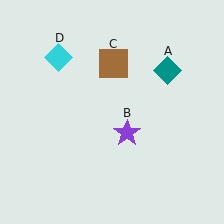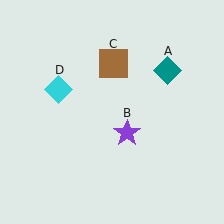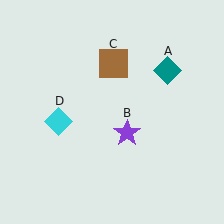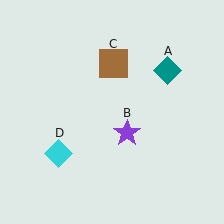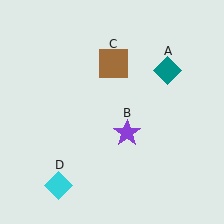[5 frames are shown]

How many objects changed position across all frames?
1 object changed position: cyan diamond (object D).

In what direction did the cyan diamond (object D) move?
The cyan diamond (object D) moved down.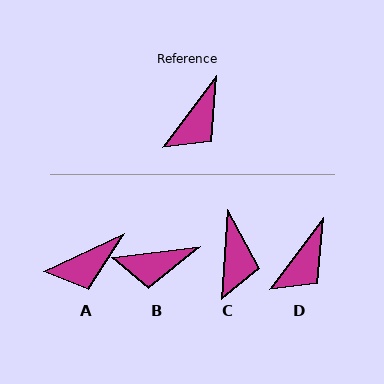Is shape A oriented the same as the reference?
No, it is off by about 28 degrees.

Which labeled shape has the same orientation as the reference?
D.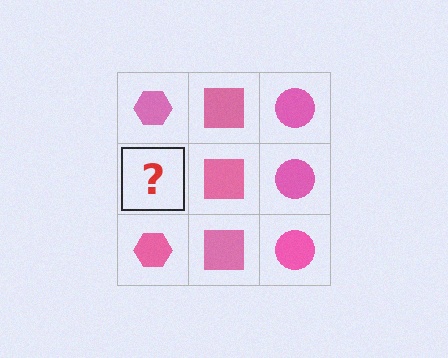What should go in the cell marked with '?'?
The missing cell should contain a pink hexagon.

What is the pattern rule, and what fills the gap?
The rule is that each column has a consistent shape. The gap should be filled with a pink hexagon.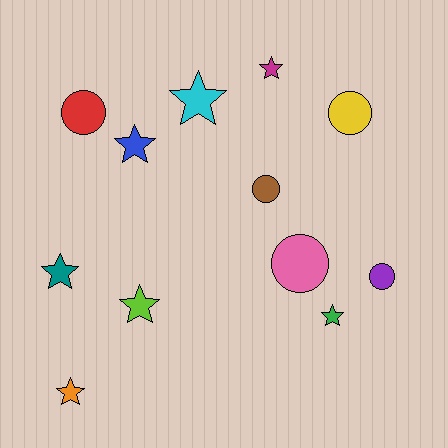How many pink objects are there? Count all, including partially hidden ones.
There is 1 pink object.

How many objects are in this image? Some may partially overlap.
There are 12 objects.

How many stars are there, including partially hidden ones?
There are 7 stars.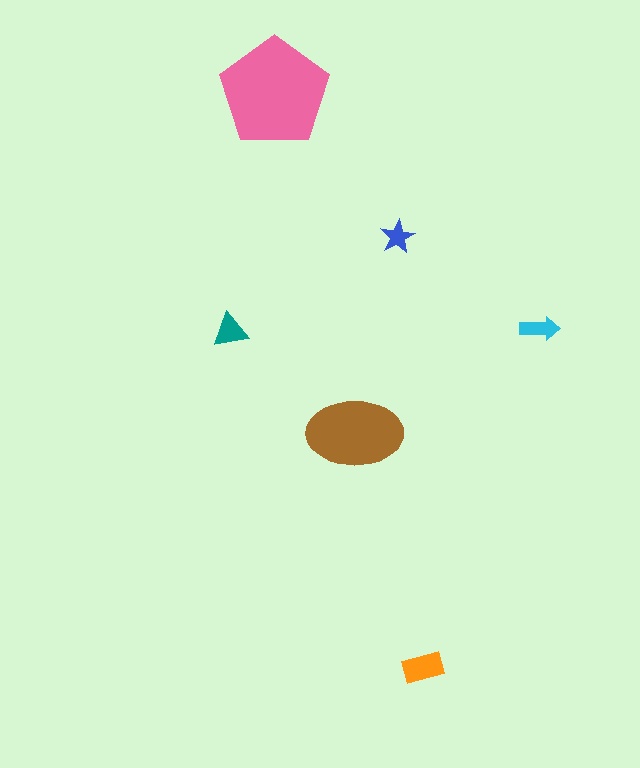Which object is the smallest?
The blue star.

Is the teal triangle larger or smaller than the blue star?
Larger.